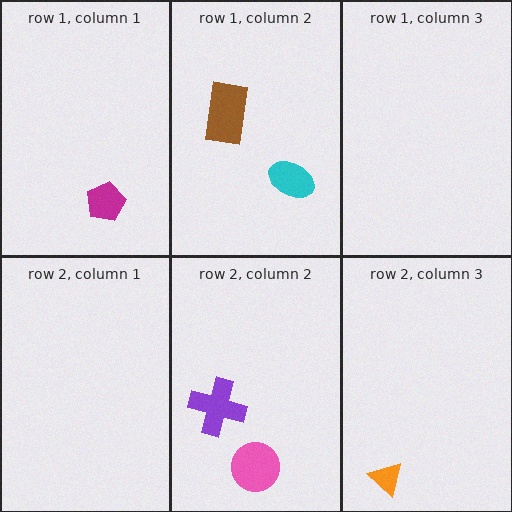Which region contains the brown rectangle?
The row 1, column 2 region.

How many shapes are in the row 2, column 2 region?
2.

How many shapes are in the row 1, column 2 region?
2.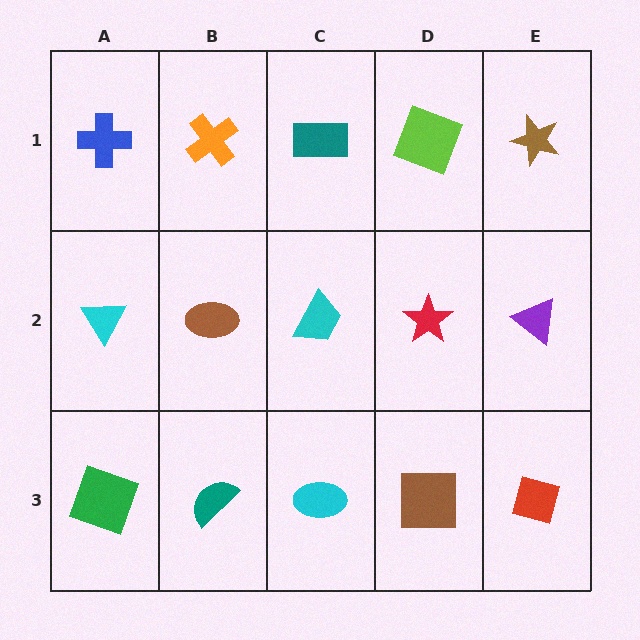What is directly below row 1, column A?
A cyan triangle.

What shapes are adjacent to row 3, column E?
A purple triangle (row 2, column E), a brown square (row 3, column D).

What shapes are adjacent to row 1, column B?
A brown ellipse (row 2, column B), a blue cross (row 1, column A), a teal rectangle (row 1, column C).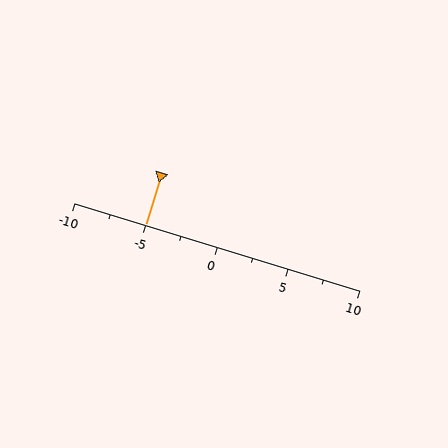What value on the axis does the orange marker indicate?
The marker indicates approximately -5.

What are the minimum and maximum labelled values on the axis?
The axis runs from -10 to 10.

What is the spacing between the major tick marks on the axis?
The major ticks are spaced 5 apart.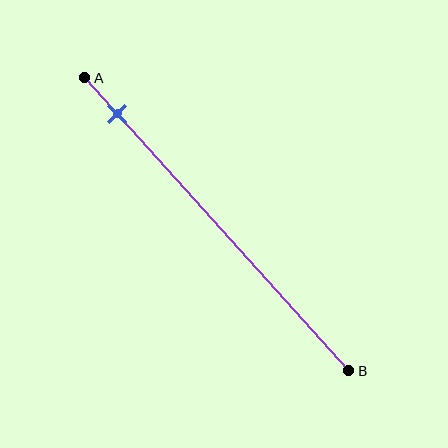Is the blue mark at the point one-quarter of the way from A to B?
No, the mark is at about 10% from A, not at the 25% one-quarter point.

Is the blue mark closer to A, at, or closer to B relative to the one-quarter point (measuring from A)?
The blue mark is closer to point A than the one-quarter point of segment AB.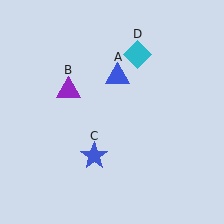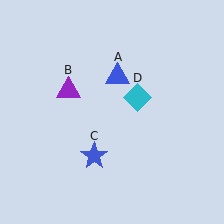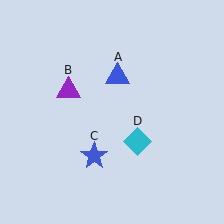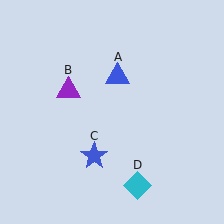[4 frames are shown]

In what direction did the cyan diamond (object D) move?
The cyan diamond (object D) moved down.